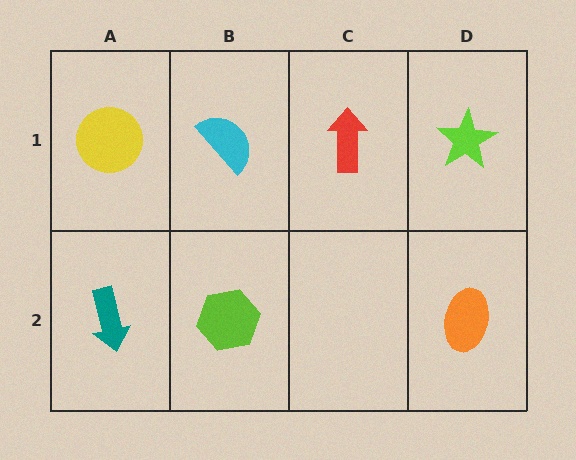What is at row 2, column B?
A lime hexagon.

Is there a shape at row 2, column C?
No, that cell is empty.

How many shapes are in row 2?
3 shapes.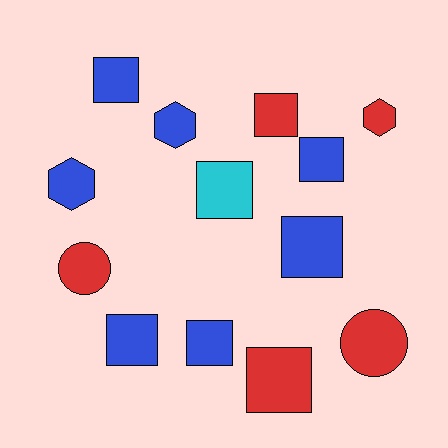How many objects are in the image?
There are 13 objects.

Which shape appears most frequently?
Square, with 8 objects.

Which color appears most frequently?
Blue, with 7 objects.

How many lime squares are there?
There are no lime squares.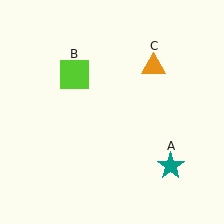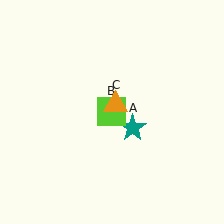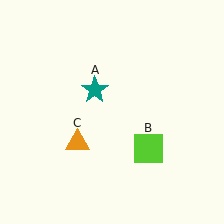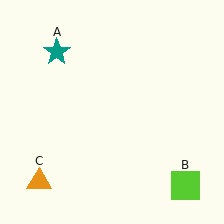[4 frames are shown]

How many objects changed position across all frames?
3 objects changed position: teal star (object A), lime square (object B), orange triangle (object C).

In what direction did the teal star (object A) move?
The teal star (object A) moved up and to the left.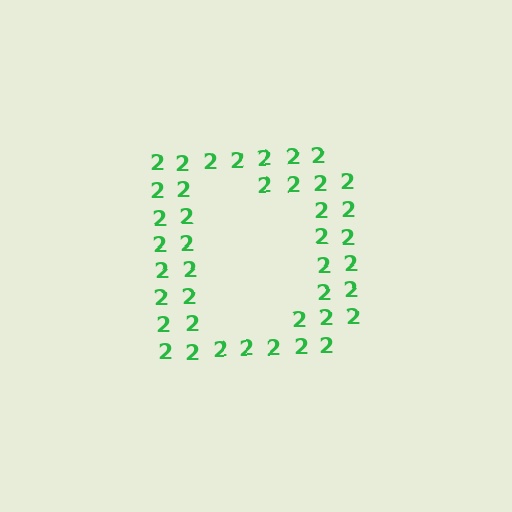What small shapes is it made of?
It is made of small digit 2's.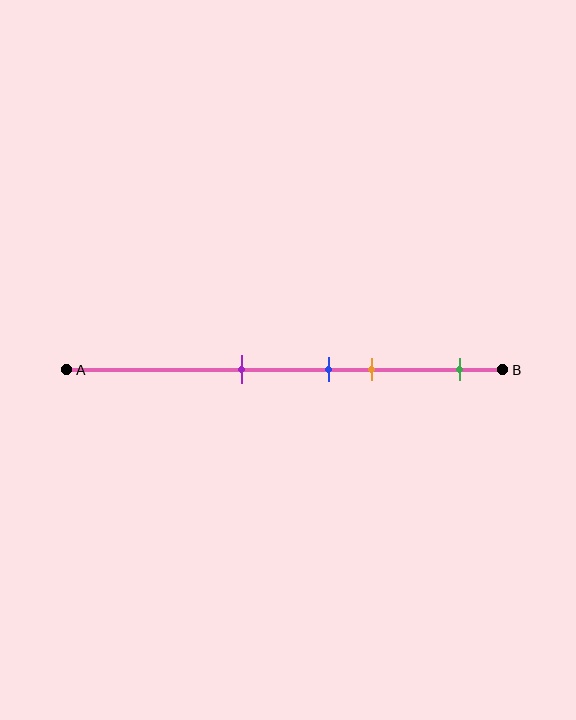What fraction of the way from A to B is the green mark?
The green mark is approximately 90% (0.9) of the way from A to B.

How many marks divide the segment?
There are 4 marks dividing the segment.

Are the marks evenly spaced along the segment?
No, the marks are not evenly spaced.